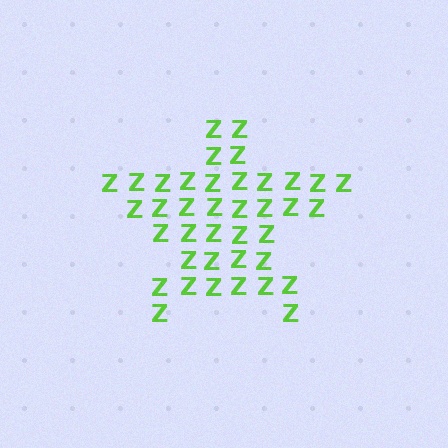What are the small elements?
The small elements are letter Z's.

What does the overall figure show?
The overall figure shows a star.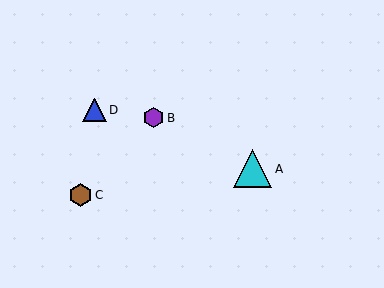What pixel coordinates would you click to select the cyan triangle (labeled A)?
Click at (253, 169) to select the cyan triangle A.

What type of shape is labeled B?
Shape B is a purple hexagon.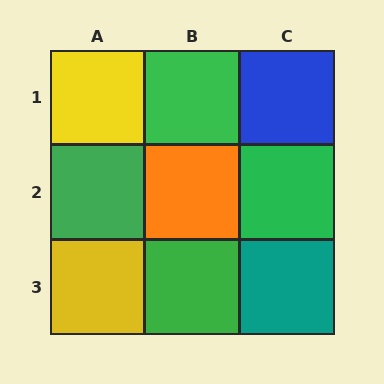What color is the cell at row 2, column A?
Green.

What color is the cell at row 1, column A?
Yellow.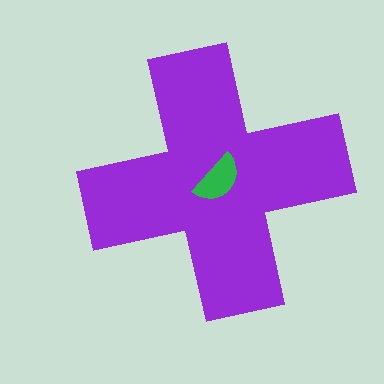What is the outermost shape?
The purple cross.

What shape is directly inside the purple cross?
The green semicircle.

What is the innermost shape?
The green semicircle.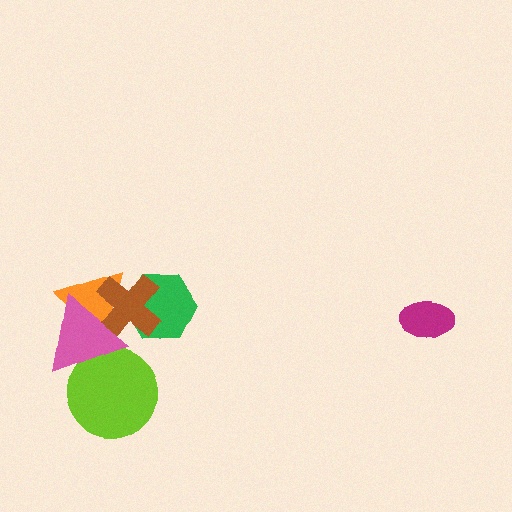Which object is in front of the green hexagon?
The brown cross is in front of the green hexagon.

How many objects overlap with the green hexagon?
2 objects overlap with the green hexagon.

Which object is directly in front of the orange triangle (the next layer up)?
The green hexagon is directly in front of the orange triangle.